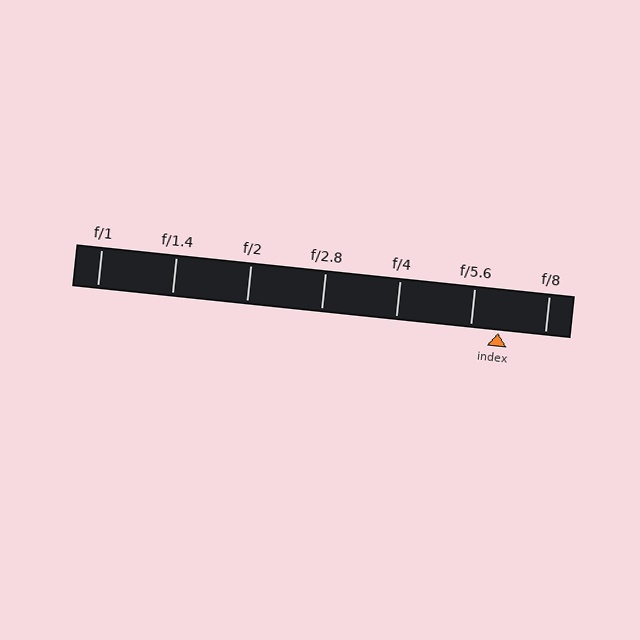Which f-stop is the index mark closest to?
The index mark is closest to f/5.6.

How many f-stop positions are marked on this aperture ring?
There are 7 f-stop positions marked.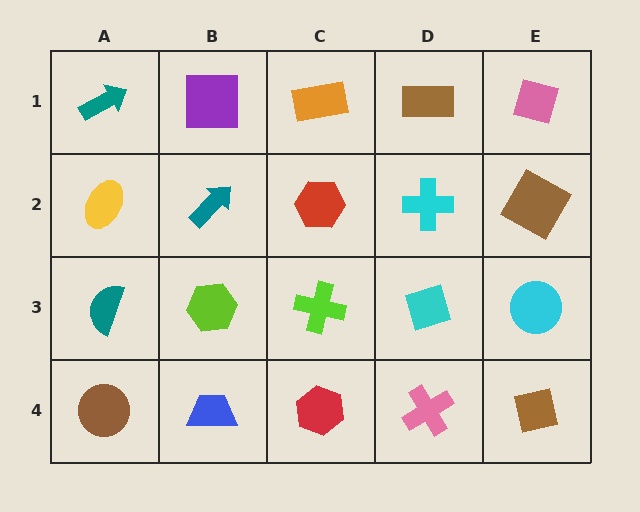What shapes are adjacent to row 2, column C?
An orange rectangle (row 1, column C), a lime cross (row 3, column C), a teal arrow (row 2, column B), a cyan cross (row 2, column D).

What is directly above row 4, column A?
A teal semicircle.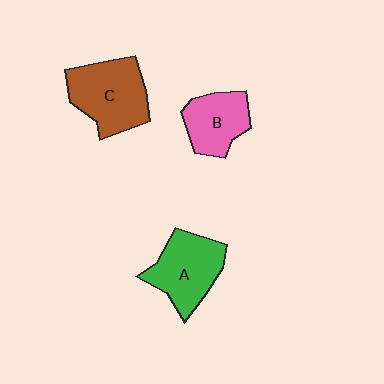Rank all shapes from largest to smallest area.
From largest to smallest: C (brown), A (green), B (pink).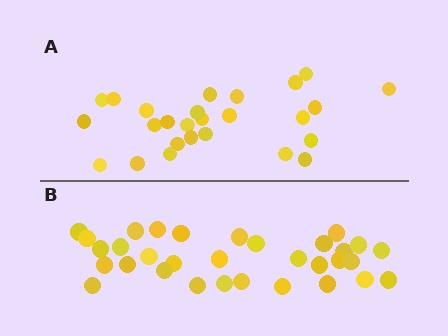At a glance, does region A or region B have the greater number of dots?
Region B (the bottom region) has more dots.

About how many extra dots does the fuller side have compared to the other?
Region B has about 6 more dots than region A.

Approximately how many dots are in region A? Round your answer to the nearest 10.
About 30 dots. (The exact count is 26, which rounds to 30.)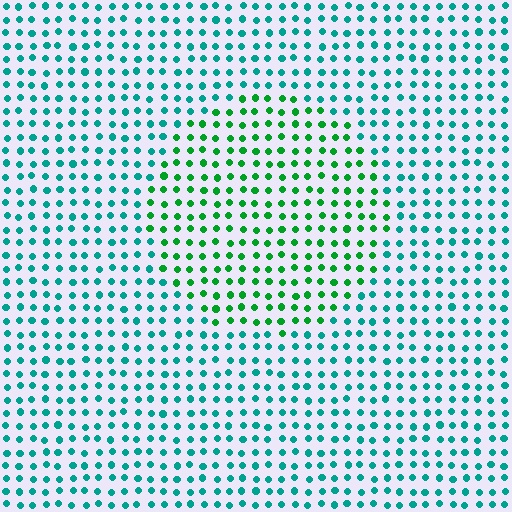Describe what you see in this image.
The image is filled with small teal elements in a uniform arrangement. A circle-shaped region is visible where the elements are tinted to a slightly different hue, forming a subtle color boundary.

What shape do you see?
I see a circle.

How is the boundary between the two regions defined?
The boundary is defined purely by a slight shift in hue (about 40 degrees). Spacing, size, and orientation are identical on both sides.